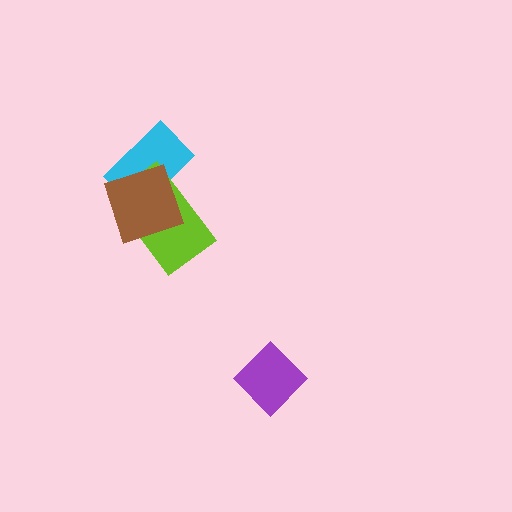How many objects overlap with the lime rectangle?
2 objects overlap with the lime rectangle.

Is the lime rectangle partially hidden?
Yes, it is partially covered by another shape.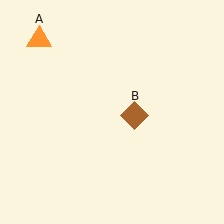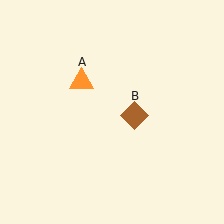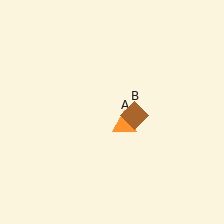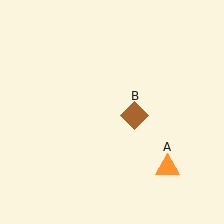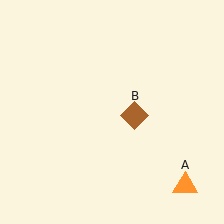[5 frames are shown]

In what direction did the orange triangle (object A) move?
The orange triangle (object A) moved down and to the right.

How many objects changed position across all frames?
1 object changed position: orange triangle (object A).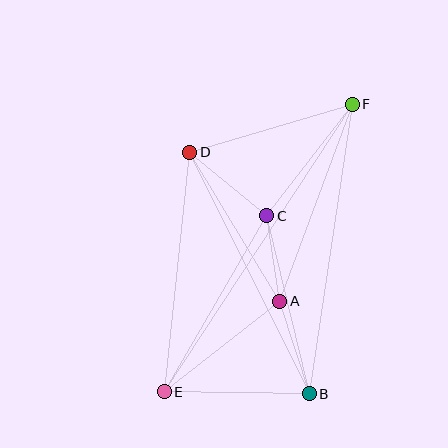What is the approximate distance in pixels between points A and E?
The distance between A and E is approximately 147 pixels.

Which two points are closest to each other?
Points A and C are closest to each other.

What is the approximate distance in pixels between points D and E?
The distance between D and E is approximately 241 pixels.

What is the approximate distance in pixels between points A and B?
The distance between A and B is approximately 97 pixels.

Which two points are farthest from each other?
Points E and F are farthest from each other.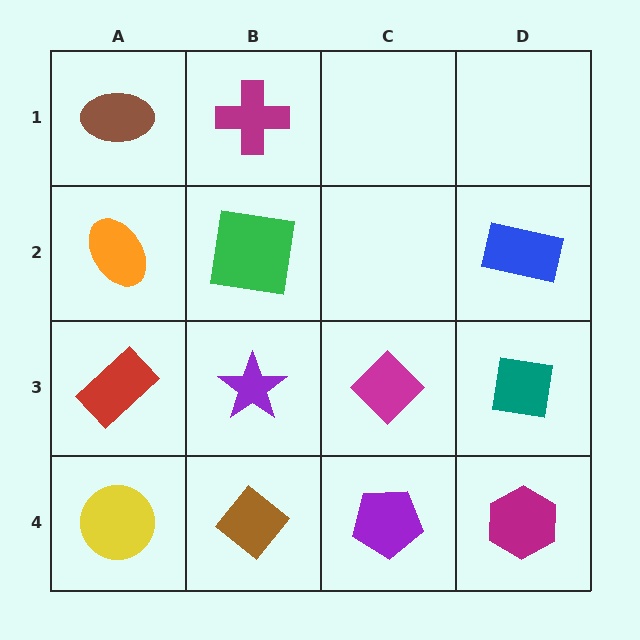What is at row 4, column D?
A magenta hexagon.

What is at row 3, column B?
A purple star.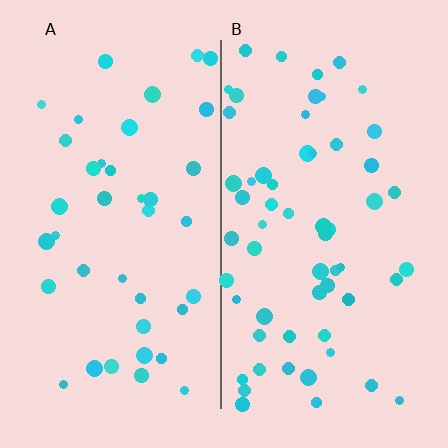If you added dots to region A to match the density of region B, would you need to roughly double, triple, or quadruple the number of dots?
Approximately double.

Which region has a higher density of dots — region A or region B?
B (the right).